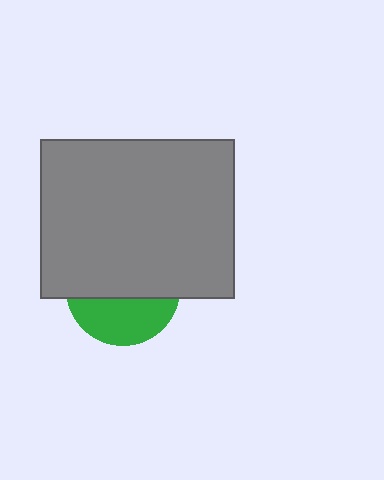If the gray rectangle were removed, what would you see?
You would see the complete green circle.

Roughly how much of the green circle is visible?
A small part of it is visible (roughly 38%).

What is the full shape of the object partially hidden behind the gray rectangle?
The partially hidden object is a green circle.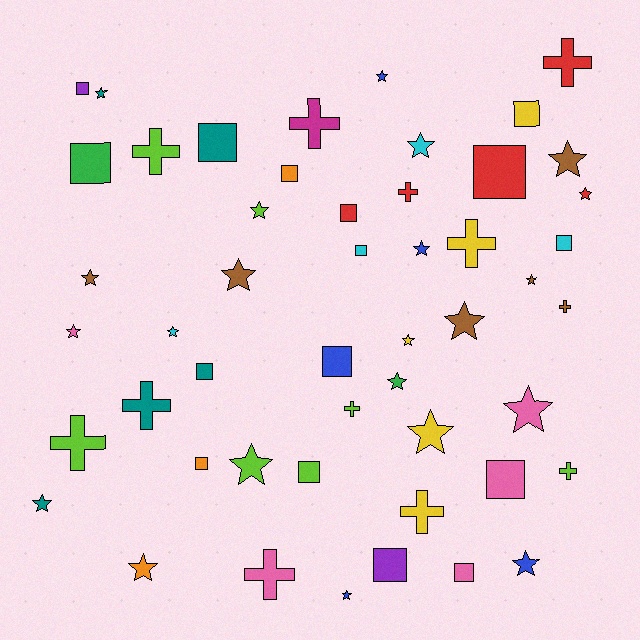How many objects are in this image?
There are 50 objects.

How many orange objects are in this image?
There are 3 orange objects.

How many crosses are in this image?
There are 12 crosses.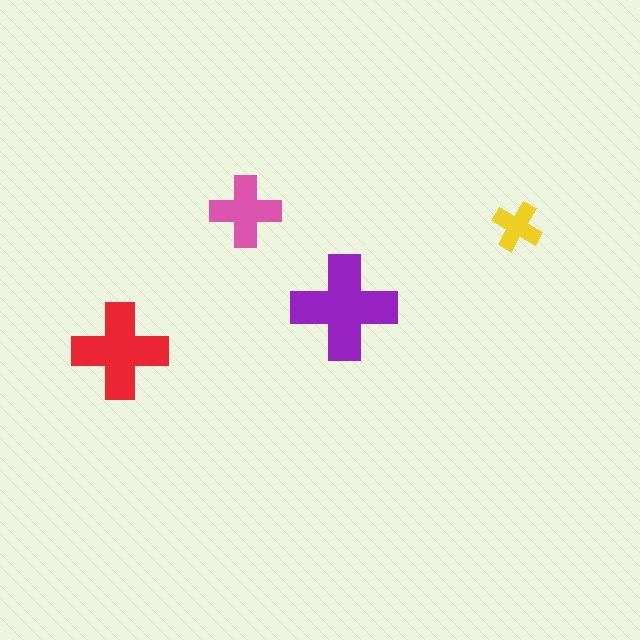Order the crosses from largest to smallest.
the purple one, the red one, the pink one, the yellow one.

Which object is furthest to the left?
The red cross is leftmost.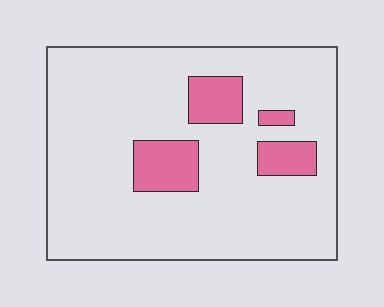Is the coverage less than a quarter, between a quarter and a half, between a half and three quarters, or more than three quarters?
Less than a quarter.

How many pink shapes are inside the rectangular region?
4.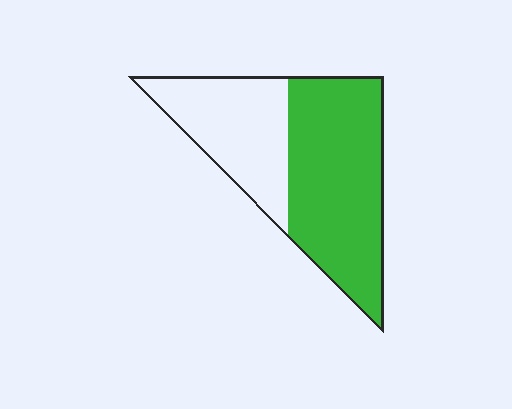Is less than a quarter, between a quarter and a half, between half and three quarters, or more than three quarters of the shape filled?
Between half and three quarters.